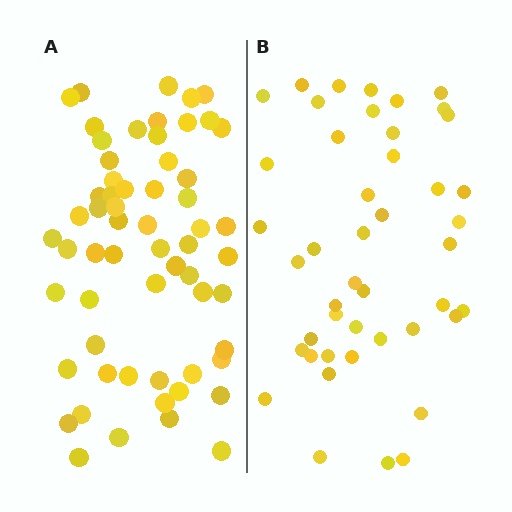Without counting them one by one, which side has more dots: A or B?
Region A (the left region) has more dots.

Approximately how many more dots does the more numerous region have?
Region A has approximately 15 more dots than region B.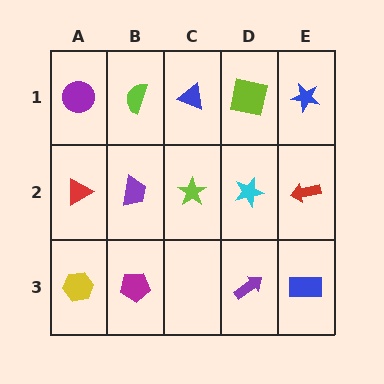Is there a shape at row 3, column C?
No, that cell is empty.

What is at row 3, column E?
A blue rectangle.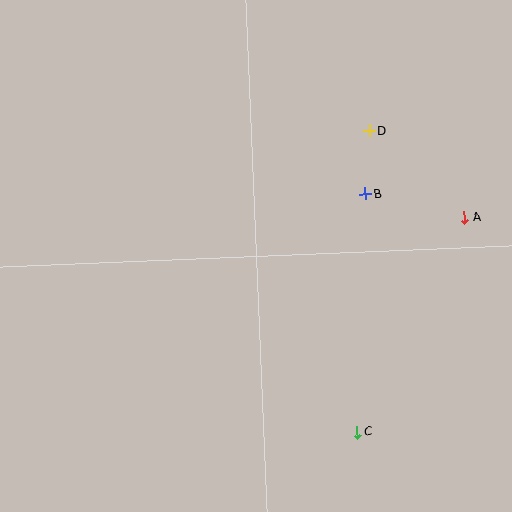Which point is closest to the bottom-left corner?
Point C is closest to the bottom-left corner.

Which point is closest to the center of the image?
Point B at (365, 194) is closest to the center.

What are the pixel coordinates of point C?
Point C is at (357, 432).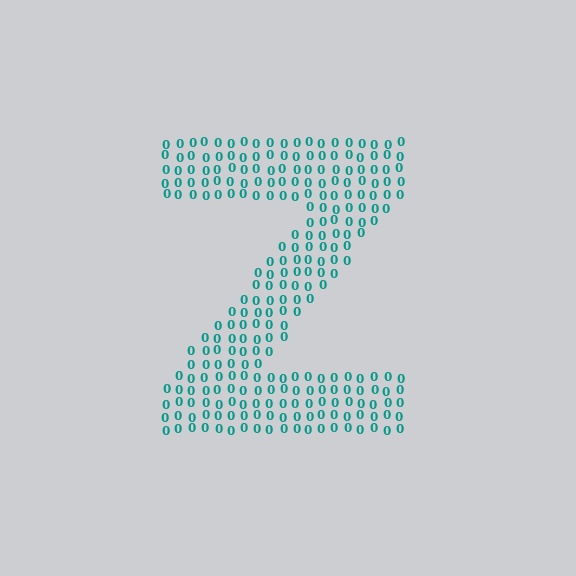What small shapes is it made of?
It is made of small digit 0's.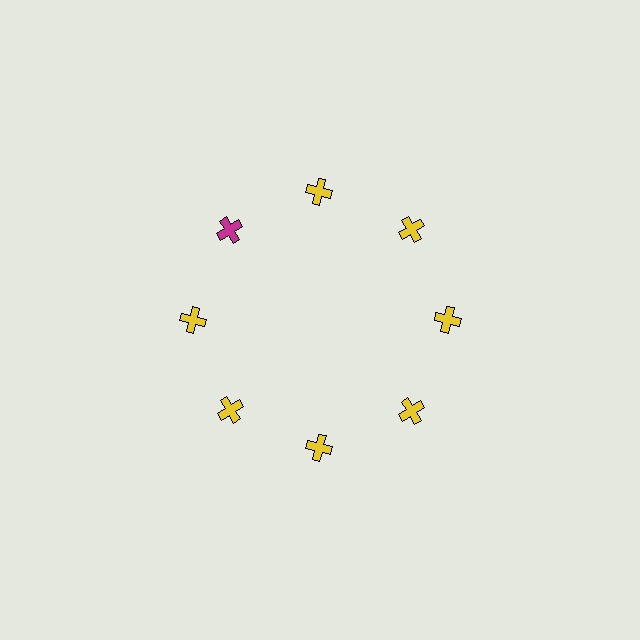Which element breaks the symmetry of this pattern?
The magenta cross at roughly the 10 o'clock position breaks the symmetry. All other shapes are yellow crosses.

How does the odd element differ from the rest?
It has a different color: magenta instead of yellow.